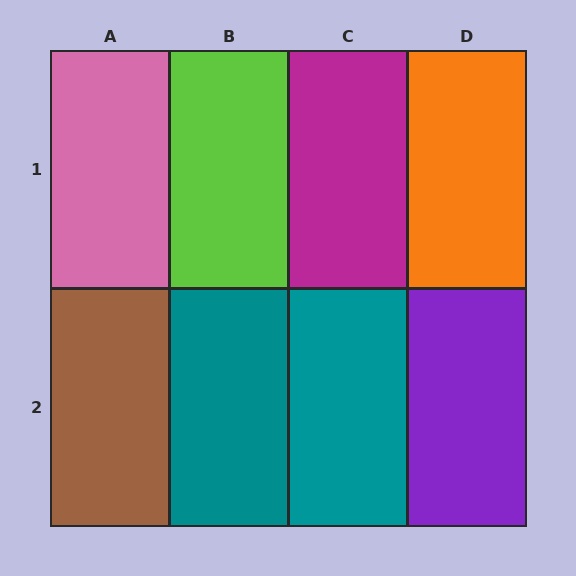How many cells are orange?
1 cell is orange.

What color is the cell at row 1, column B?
Lime.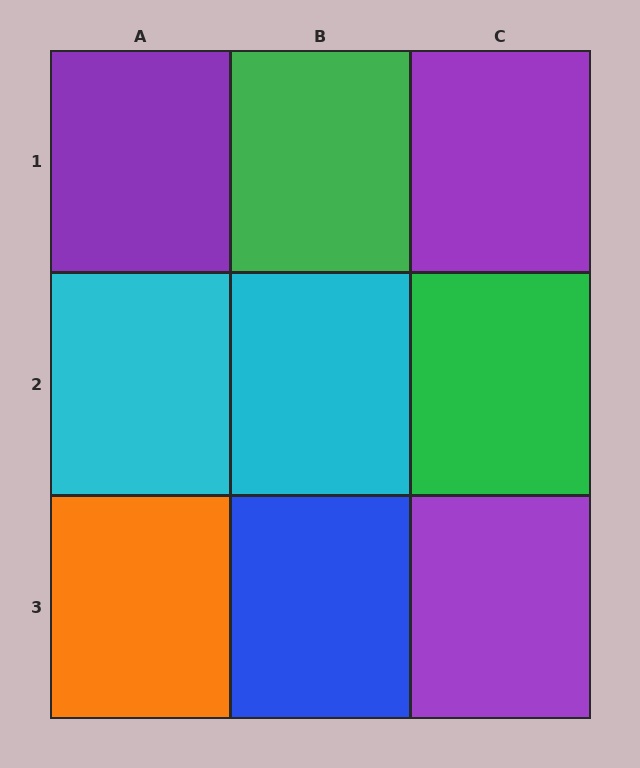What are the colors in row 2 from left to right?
Cyan, cyan, green.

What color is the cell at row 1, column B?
Green.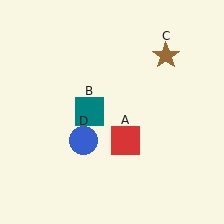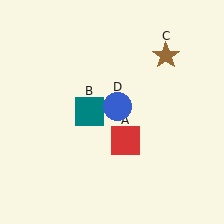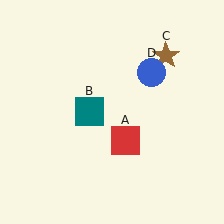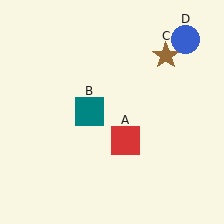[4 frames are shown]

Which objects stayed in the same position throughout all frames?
Red square (object A) and teal square (object B) and brown star (object C) remained stationary.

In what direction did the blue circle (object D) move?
The blue circle (object D) moved up and to the right.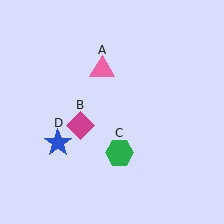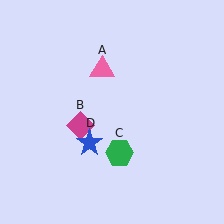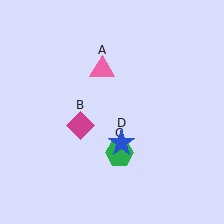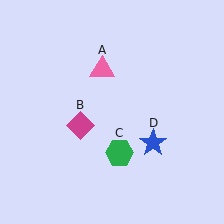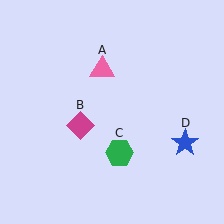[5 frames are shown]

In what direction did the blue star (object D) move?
The blue star (object D) moved right.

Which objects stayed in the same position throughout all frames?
Pink triangle (object A) and magenta diamond (object B) and green hexagon (object C) remained stationary.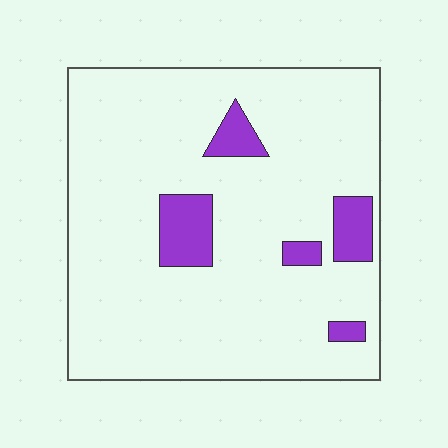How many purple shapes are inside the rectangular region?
5.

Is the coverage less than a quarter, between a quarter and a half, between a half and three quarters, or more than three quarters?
Less than a quarter.